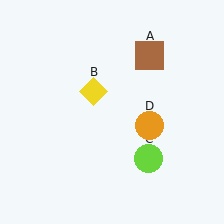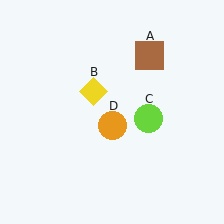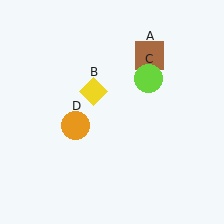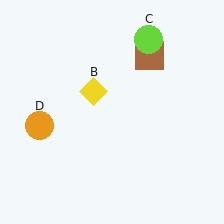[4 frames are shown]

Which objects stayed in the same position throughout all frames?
Brown square (object A) and yellow diamond (object B) remained stationary.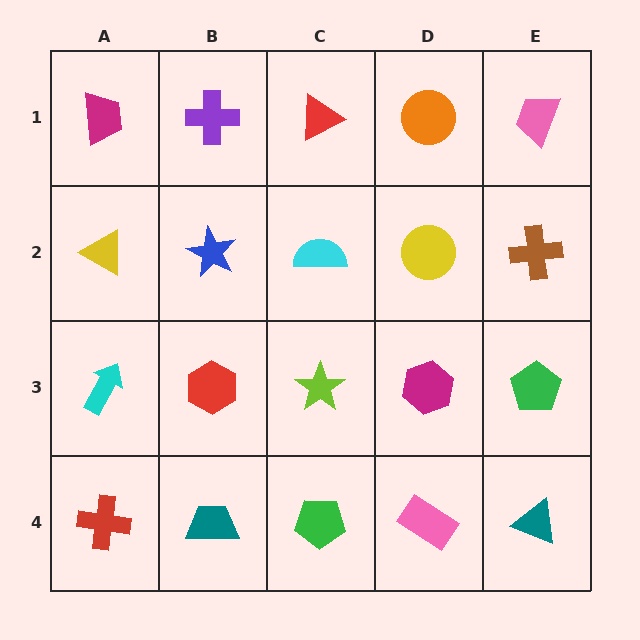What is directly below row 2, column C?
A lime star.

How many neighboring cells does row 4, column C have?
3.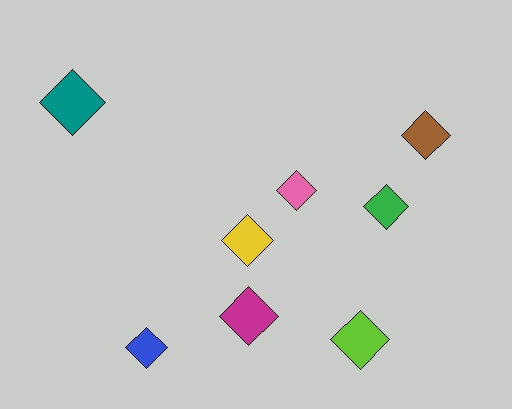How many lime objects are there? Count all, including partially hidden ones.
There is 1 lime object.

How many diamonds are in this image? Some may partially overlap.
There are 8 diamonds.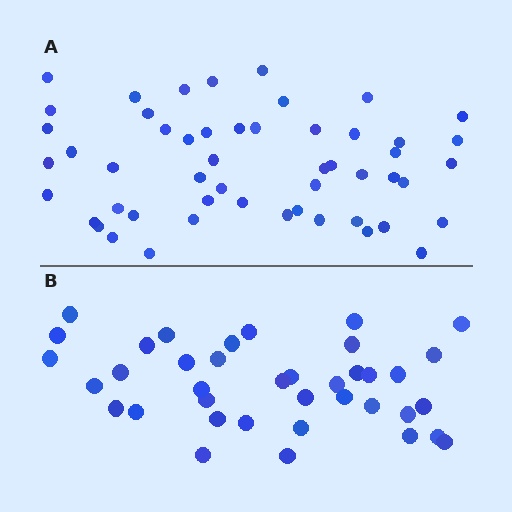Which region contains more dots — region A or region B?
Region A (the top region) has more dots.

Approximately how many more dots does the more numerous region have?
Region A has approximately 15 more dots than region B.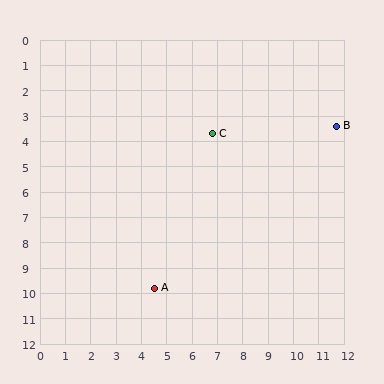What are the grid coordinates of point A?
Point A is at approximately (4.5, 9.8).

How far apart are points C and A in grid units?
Points C and A are about 6.5 grid units apart.